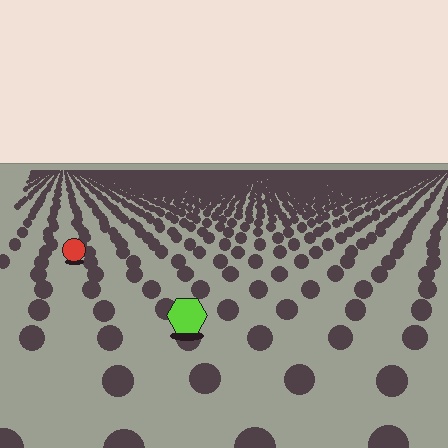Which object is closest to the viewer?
The lime hexagon is closest. The texture marks near it are larger and more spread out.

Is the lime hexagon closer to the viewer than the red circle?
Yes. The lime hexagon is closer — you can tell from the texture gradient: the ground texture is coarser near it.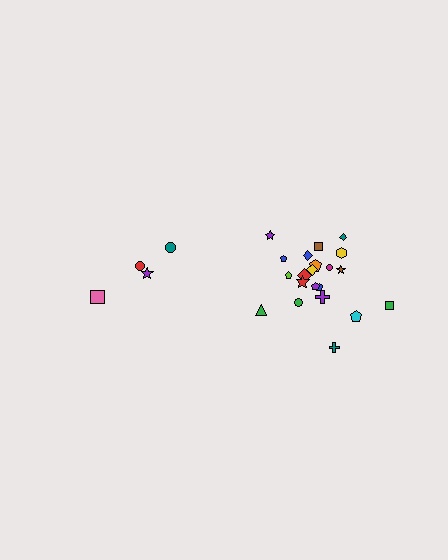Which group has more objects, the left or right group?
The right group.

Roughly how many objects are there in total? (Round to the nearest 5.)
Roughly 25 objects in total.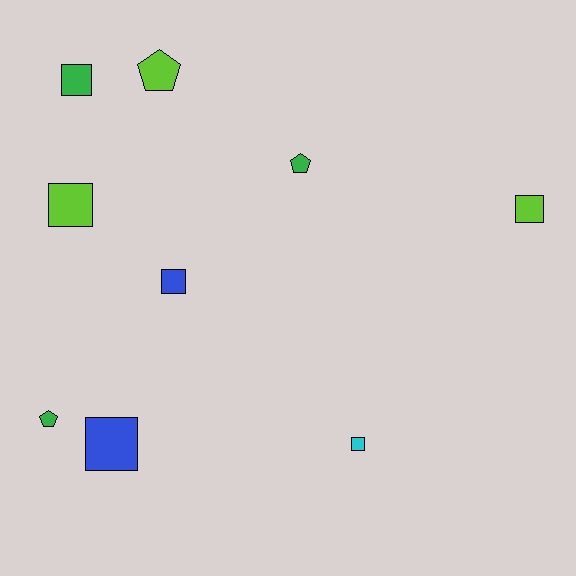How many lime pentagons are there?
There is 1 lime pentagon.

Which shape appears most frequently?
Square, with 6 objects.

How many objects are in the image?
There are 9 objects.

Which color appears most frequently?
Lime, with 3 objects.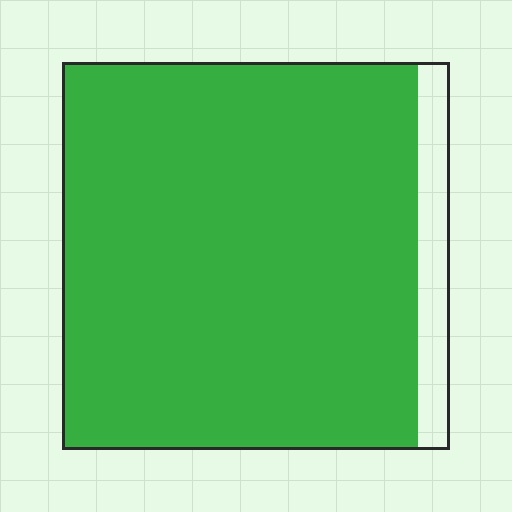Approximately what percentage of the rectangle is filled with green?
Approximately 90%.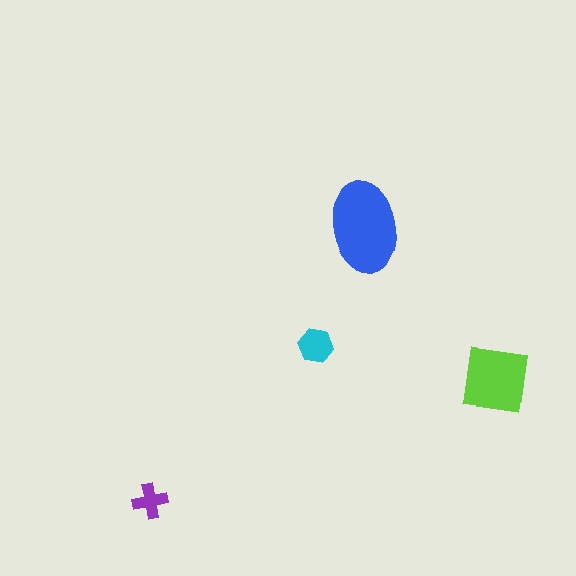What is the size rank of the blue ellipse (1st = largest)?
1st.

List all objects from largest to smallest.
The blue ellipse, the lime square, the cyan hexagon, the purple cross.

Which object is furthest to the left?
The purple cross is leftmost.